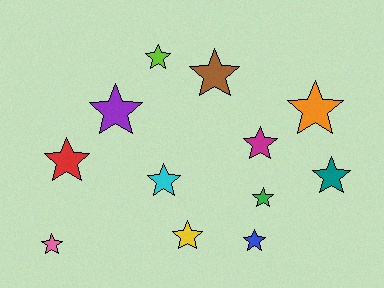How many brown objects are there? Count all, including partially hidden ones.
There is 1 brown object.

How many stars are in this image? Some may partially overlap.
There are 12 stars.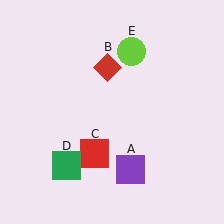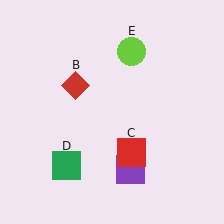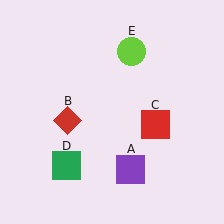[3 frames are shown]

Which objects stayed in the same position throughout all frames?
Purple square (object A) and green square (object D) and lime circle (object E) remained stationary.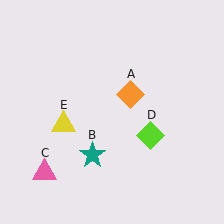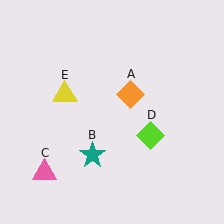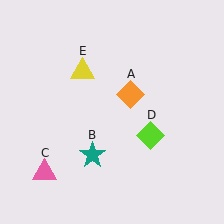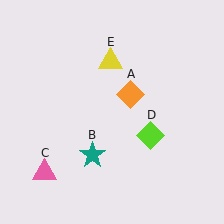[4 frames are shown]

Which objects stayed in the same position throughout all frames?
Orange diamond (object A) and teal star (object B) and pink triangle (object C) and lime diamond (object D) remained stationary.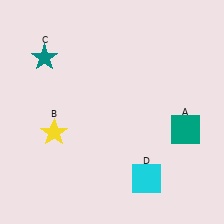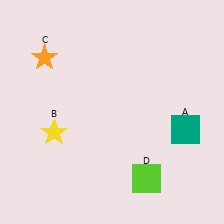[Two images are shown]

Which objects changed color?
C changed from teal to orange. D changed from cyan to lime.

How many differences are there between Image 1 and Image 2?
There are 2 differences between the two images.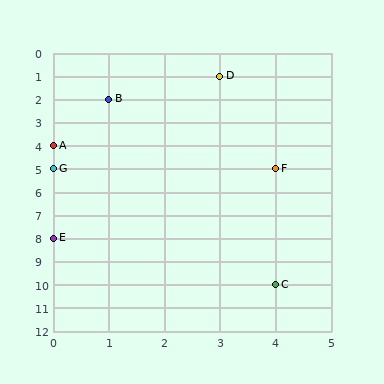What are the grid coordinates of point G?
Point G is at grid coordinates (0, 5).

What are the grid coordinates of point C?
Point C is at grid coordinates (4, 10).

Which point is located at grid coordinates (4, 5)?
Point F is at (4, 5).